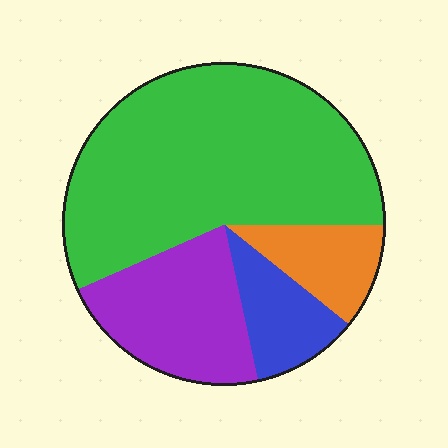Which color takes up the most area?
Green, at roughly 55%.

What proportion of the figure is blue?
Blue takes up about one tenth (1/10) of the figure.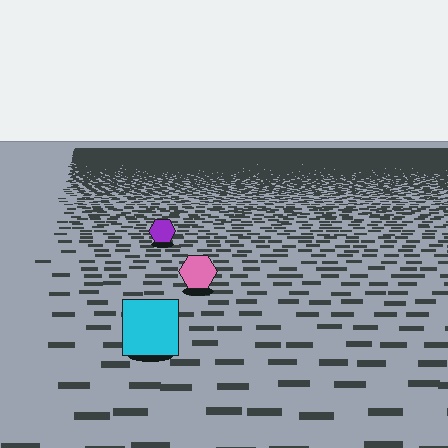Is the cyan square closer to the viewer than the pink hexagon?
Yes. The cyan square is closer — you can tell from the texture gradient: the ground texture is coarser near it.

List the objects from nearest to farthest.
From nearest to farthest: the cyan square, the pink hexagon, the purple hexagon.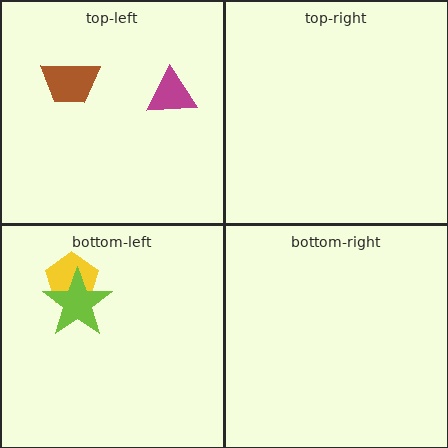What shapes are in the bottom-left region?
The yellow pentagon, the lime star.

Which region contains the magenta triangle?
The top-left region.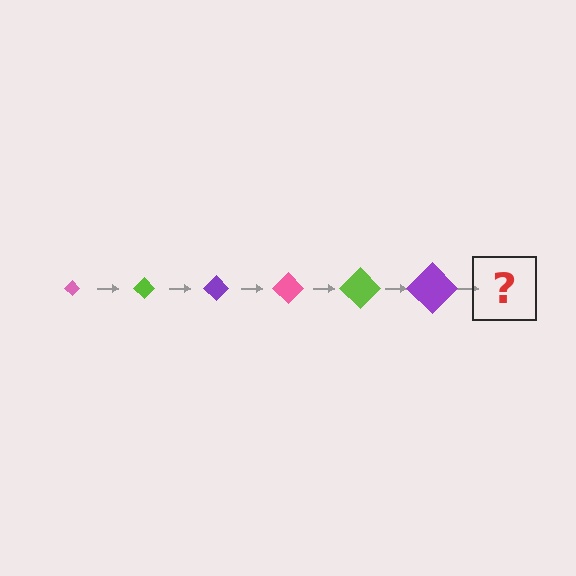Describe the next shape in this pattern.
It should be a pink diamond, larger than the previous one.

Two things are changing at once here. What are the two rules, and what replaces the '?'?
The two rules are that the diamond grows larger each step and the color cycles through pink, lime, and purple. The '?' should be a pink diamond, larger than the previous one.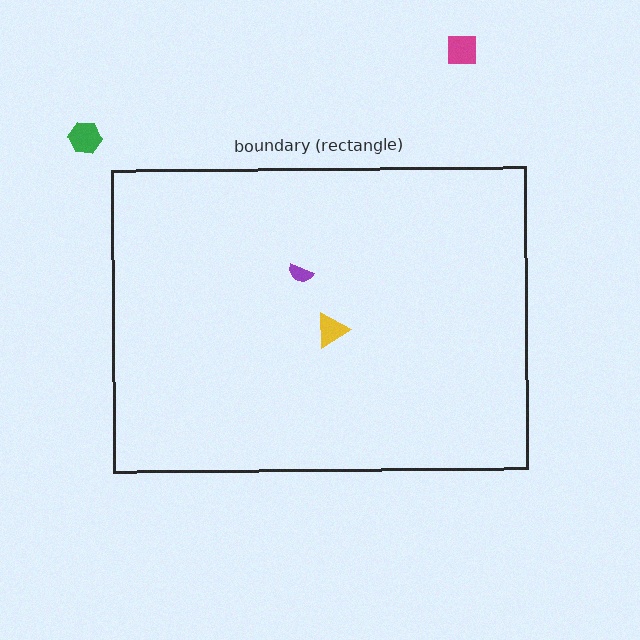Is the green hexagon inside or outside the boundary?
Outside.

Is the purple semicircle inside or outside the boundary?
Inside.